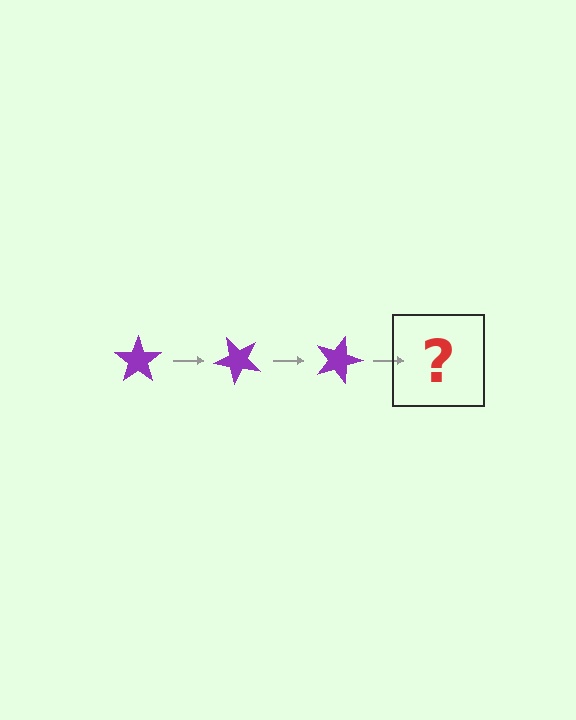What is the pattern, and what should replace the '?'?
The pattern is that the star rotates 45 degrees each step. The '?' should be a purple star rotated 135 degrees.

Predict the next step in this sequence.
The next step is a purple star rotated 135 degrees.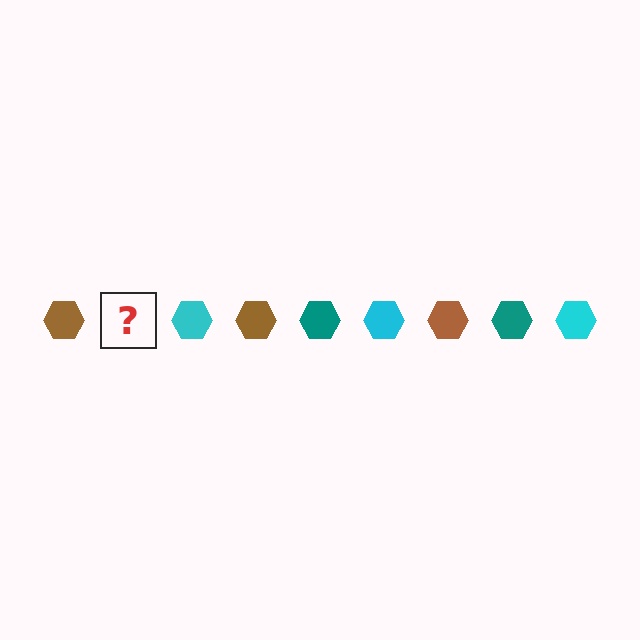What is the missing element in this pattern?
The missing element is a teal hexagon.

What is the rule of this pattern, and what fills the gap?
The rule is that the pattern cycles through brown, teal, cyan hexagons. The gap should be filled with a teal hexagon.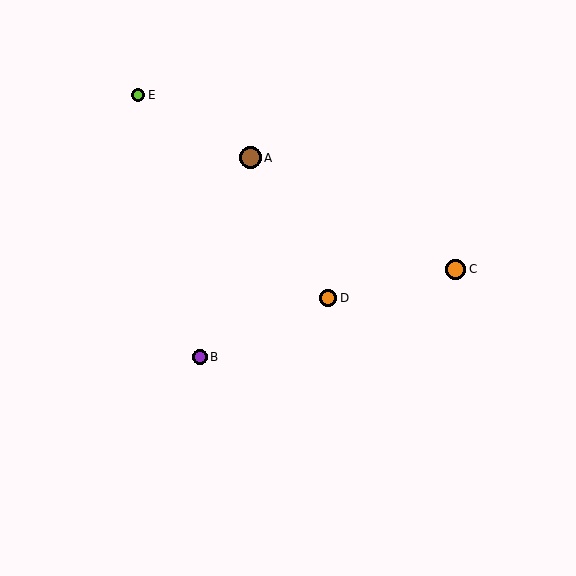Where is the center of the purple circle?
The center of the purple circle is at (200, 357).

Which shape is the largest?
The brown circle (labeled A) is the largest.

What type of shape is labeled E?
Shape E is a lime circle.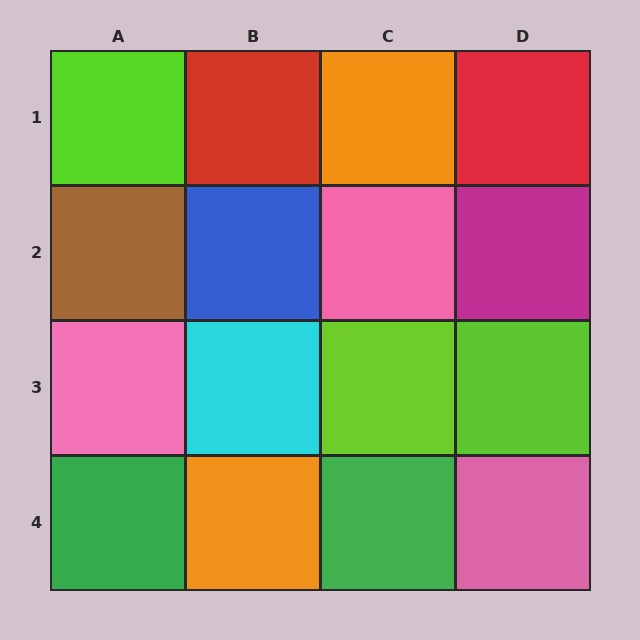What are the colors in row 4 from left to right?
Green, orange, green, pink.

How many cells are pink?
3 cells are pink.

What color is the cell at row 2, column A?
Brown.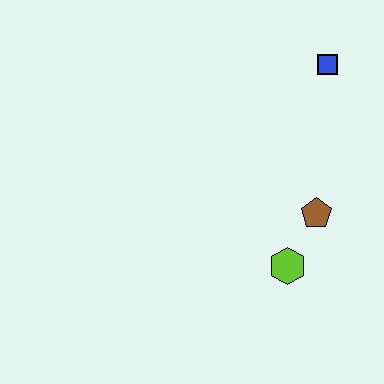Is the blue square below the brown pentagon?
No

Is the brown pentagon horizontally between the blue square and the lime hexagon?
Yes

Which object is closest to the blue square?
The brown pentagon is closest to the blue square.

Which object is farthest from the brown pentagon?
The blue square is farthest from the brown pentagon.